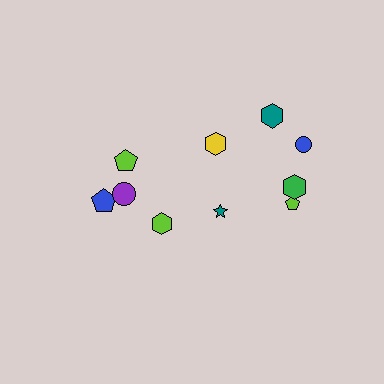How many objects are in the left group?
There are 4 objects.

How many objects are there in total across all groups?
There are 10 objects.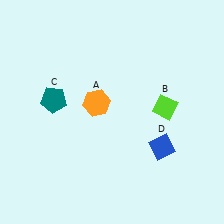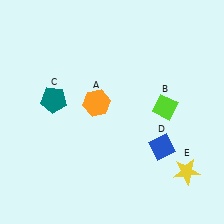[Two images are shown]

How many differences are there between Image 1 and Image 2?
There is 1 difference between the two images.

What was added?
A yellow star (E) was added in Image 2.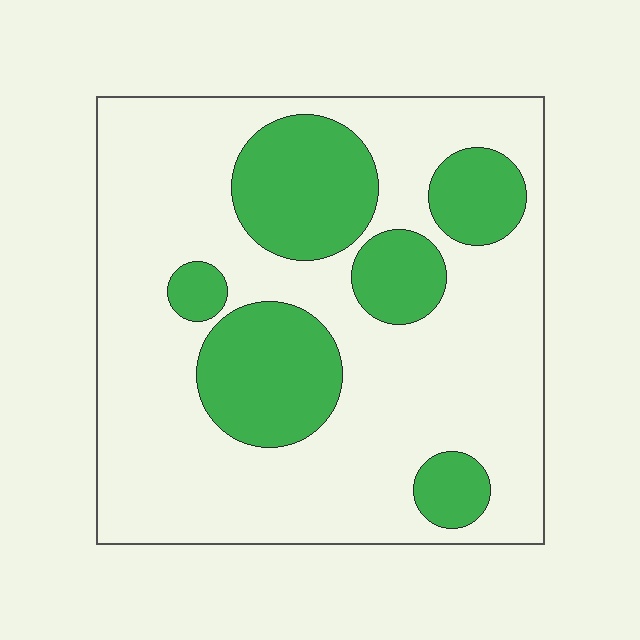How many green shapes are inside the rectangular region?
6.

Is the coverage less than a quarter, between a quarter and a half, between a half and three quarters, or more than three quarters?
Between a quarter and a half.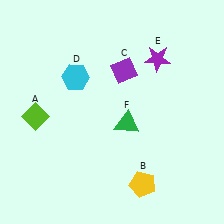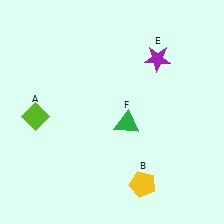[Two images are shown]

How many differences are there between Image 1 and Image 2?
There are 2 differences between the two images.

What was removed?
The cyan hexagon (D), the purple diamond (C) were removed in Image 2.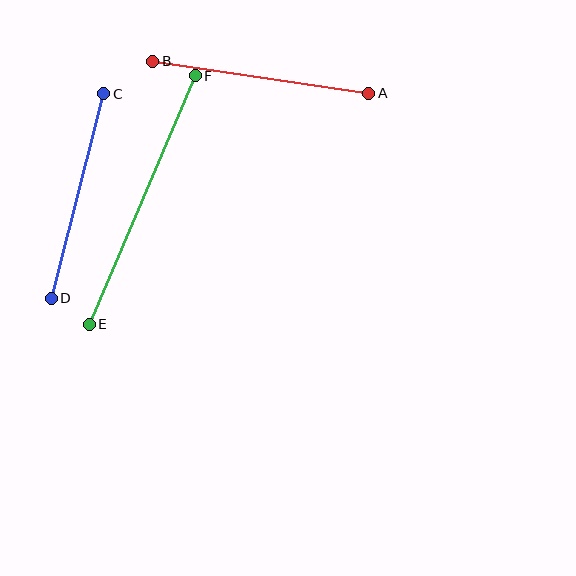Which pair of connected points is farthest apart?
Points E and F are farthest apart.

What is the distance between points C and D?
The distance is approximately 211 pixels.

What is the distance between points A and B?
The distance is approximately 219 pixels.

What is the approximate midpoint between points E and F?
The midpoint is at approximately (142, 200) pixels.